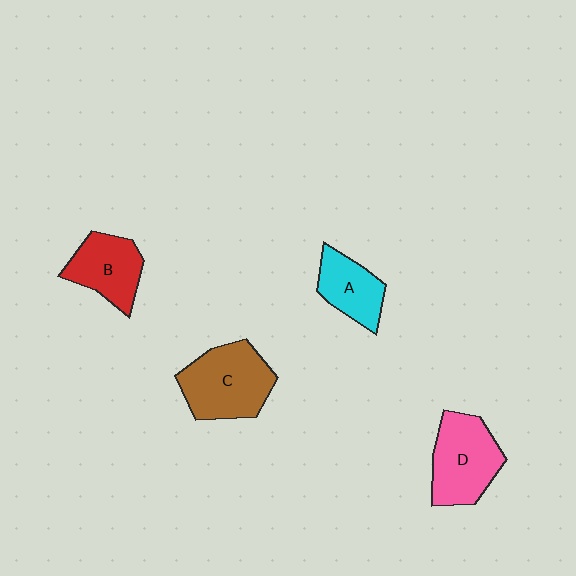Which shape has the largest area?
Shape C (brown).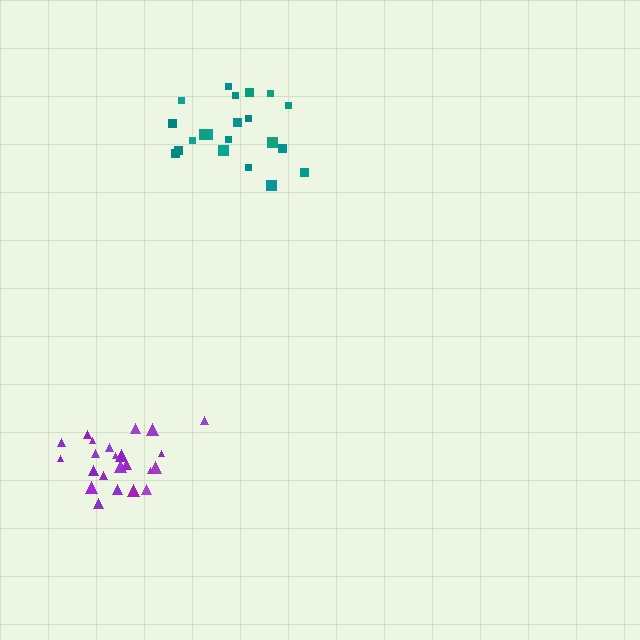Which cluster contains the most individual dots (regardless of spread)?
Purple (23).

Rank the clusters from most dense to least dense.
purple, teal.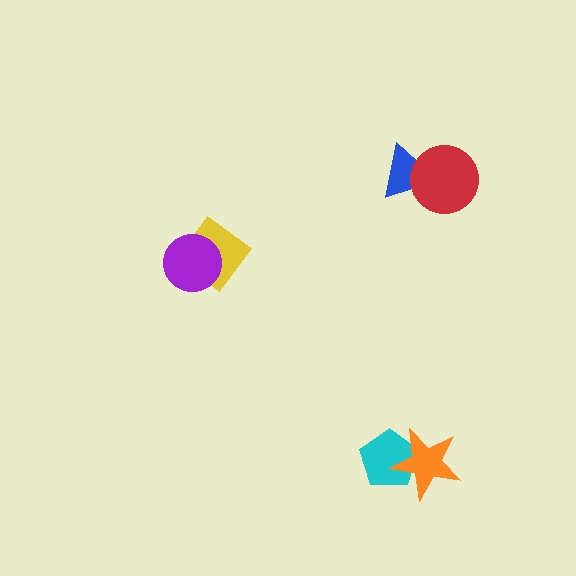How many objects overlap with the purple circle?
1 object overlaps with the purple circle.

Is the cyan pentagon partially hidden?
Yes, it is partially covered by another shape.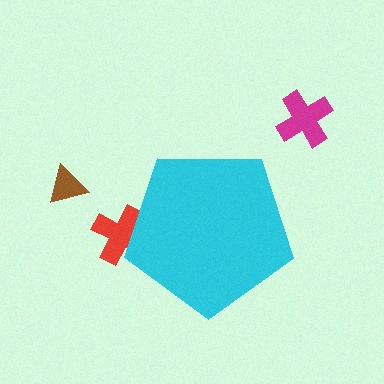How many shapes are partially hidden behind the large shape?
1 shape is partially hidden.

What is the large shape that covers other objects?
A cyan pentagon.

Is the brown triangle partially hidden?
No, the brown triangle is fully visible.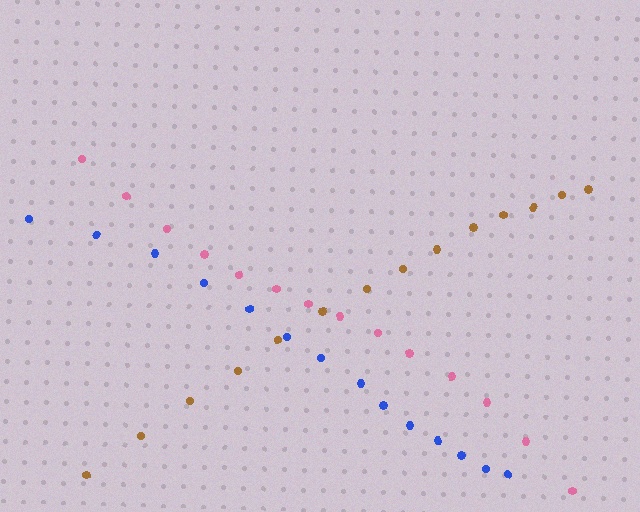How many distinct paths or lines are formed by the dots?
There are 3 distinct paths.